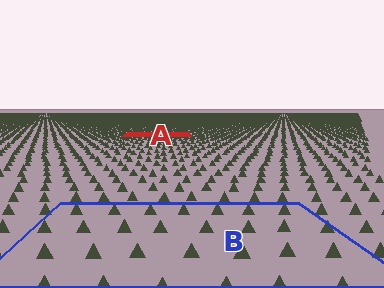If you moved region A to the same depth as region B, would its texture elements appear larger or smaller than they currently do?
They would appear larger. At a closer depth, the same texture elements are projected at a bigger on-screen size.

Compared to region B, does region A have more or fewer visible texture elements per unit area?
Region A has more texture elements per unit area — they are packed more densely because it is farther away.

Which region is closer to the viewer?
Region B is closer. The texture elements there are larger and more spread out.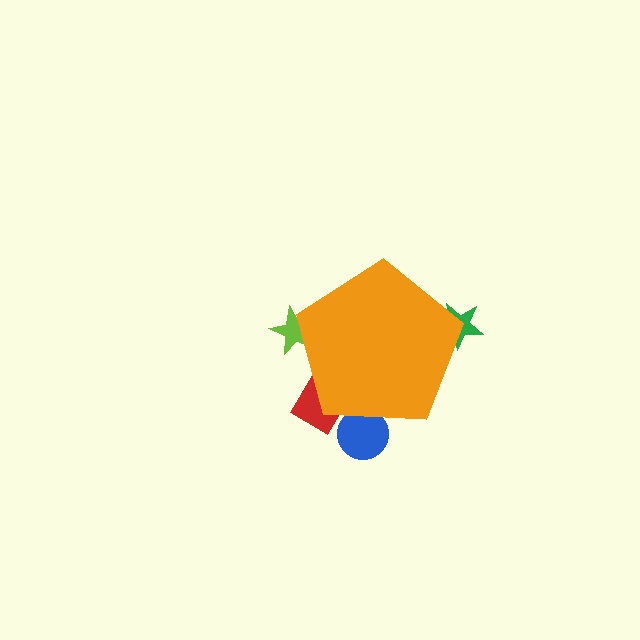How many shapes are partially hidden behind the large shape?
4 shapes are partially hidden.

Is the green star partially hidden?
Yes, the green star is partially hidden behind the orange pentagon.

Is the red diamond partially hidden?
Yes, the red diamond is partially hidden behind the orange pentagon.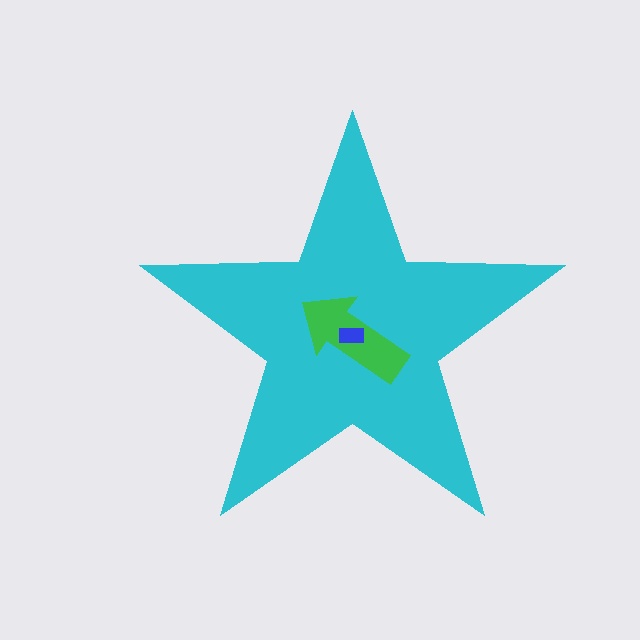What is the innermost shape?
The blue rectangle.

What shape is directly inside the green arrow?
The blue rectangle.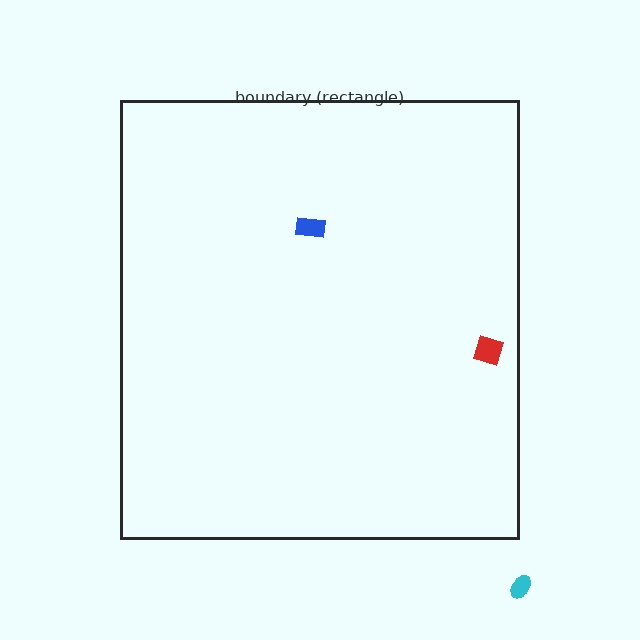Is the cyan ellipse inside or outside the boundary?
Outside.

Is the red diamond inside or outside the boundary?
Inside.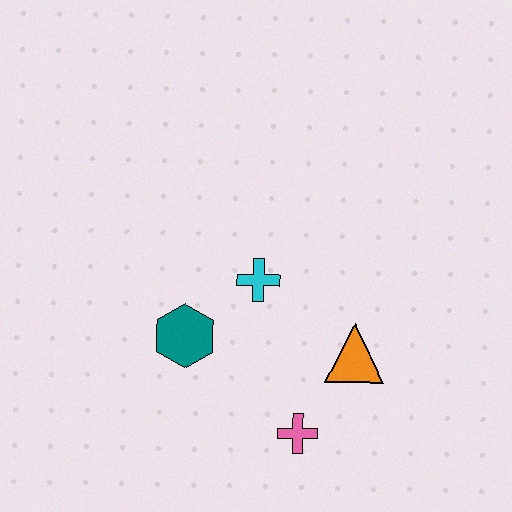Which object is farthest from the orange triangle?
The teal hexagon is farthest from the orange triangle.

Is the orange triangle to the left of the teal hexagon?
No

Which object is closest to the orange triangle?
The pink cross is closest to the orange triangle.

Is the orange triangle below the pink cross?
No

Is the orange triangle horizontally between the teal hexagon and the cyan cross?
No